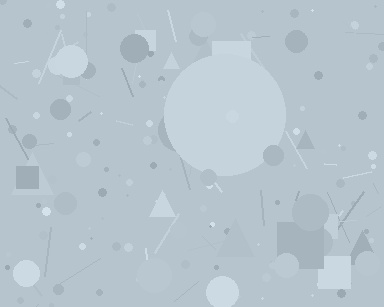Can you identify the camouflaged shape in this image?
The camouflaged shape is a circle.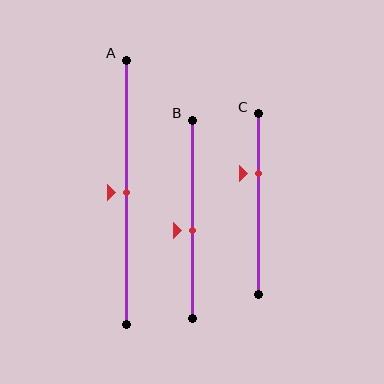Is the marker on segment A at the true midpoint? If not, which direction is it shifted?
Yes, the marker on segment A is at the true midpoint.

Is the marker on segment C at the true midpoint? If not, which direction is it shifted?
No, the marker on segment C is shifted upward by about 17% of the segment length.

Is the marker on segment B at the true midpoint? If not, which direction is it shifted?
No, the marker on segment B is shifted downward by about 5% of the segment length.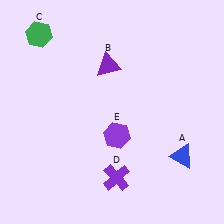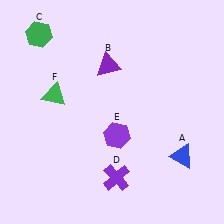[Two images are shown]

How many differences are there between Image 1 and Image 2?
There is 1 difference between the two images.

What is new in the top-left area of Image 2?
A green triangle (F) was added in the top-left area of Image 2.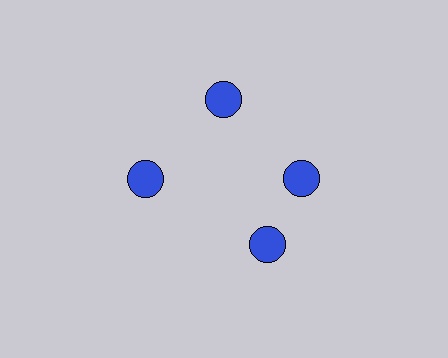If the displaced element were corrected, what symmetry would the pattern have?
It would have 4-fold rotational symmetry — the pattern would map onto itself every 90 degrees.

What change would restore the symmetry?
The symmetry would be restored by rotating it back into even spacing with its neighbors so that all 4 circles sit at equal angles and equal distance from the center.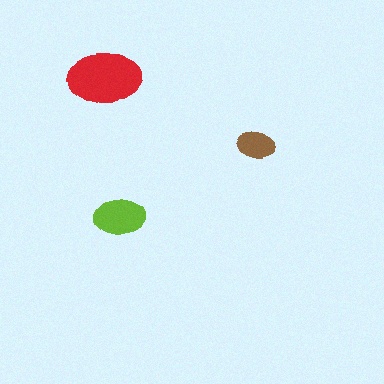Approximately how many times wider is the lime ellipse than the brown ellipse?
About 1.5 times wider.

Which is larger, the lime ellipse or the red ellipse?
The red one.